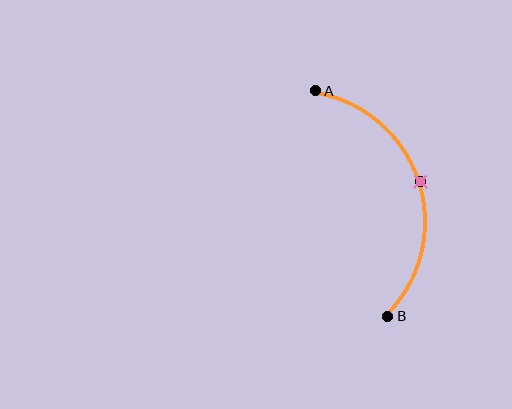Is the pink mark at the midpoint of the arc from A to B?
Yes. The pink mark lies on the arc at equal arc-length from both A and B — it is the arc midpoint.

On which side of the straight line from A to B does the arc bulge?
The arc bulges to the right of the straight line connecting A and B.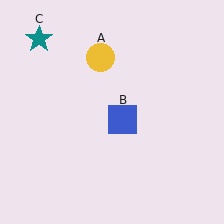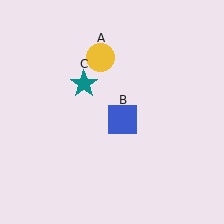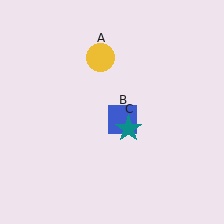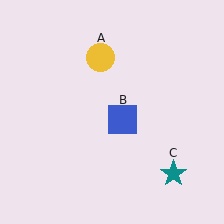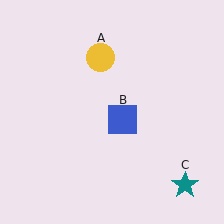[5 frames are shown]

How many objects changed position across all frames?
1 object changed position: teal star (object C).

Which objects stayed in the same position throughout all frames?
Yellow circle (object A) and blue square (object B) remained stationary.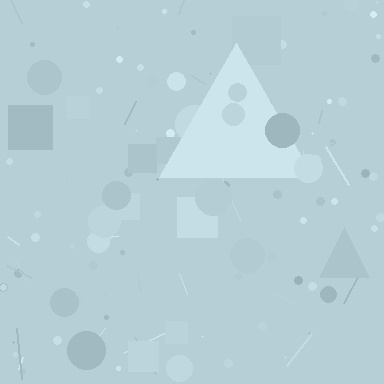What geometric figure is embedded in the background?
A triangle is embedded in the background.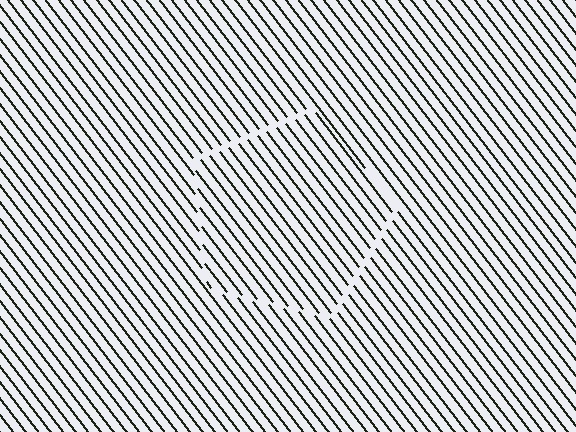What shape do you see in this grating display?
An illusory pentagon. The interior of the shape contains the same grating, shifted by half a period — the contour is defined by the phase discontinuity where line-ends from the inner and outer gratings abut.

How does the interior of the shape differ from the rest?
The interior of the shape contains the same grating, shifted by half a period — the contour is defined by the phase discontinuity where line-ends from the inner and outer gratings abut.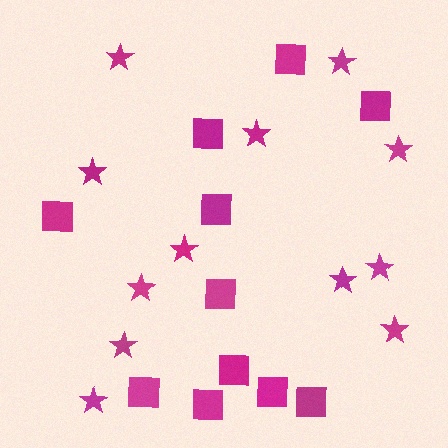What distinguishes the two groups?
There are 2 groups: one group of squares (11) and one group of stars (12).